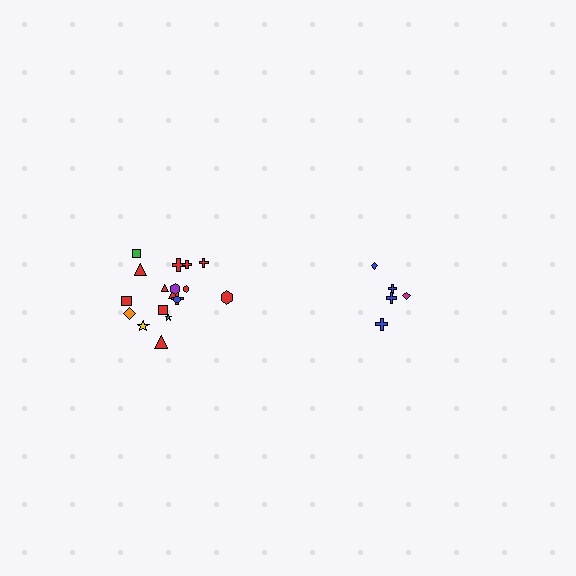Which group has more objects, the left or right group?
The left group.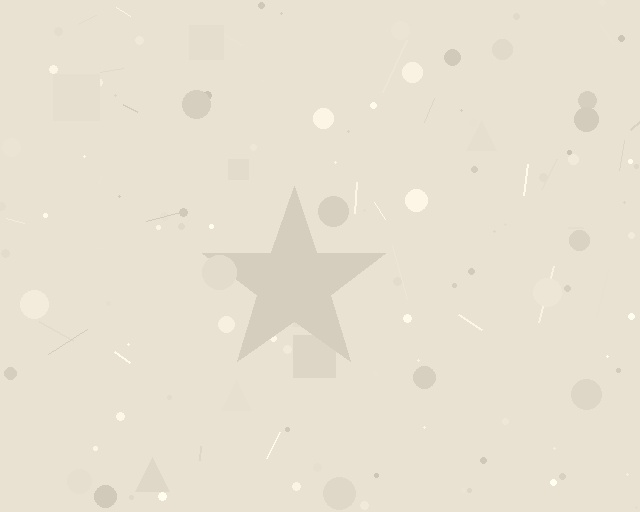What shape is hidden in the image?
A star is hidden in the image.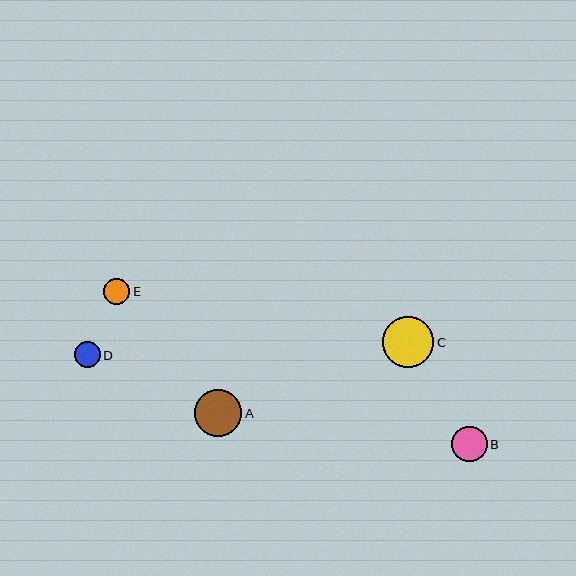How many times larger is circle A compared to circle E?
Circle A is approximately 1.8 times the size of circle E.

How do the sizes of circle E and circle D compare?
Circle E and circle D are approximately the same size.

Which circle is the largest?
Circle C is the largest with a size of approximately 51 pixels.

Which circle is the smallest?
Circle D is the smallest with a size of approximately 26 pixels.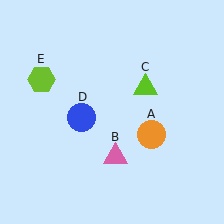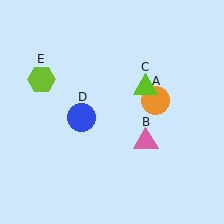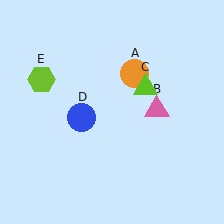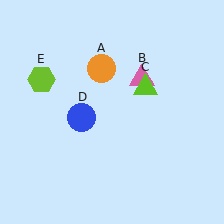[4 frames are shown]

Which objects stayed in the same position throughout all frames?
Lime triangle (object C) and blue circle (object D) and lime hexagon (object E) remained stationary.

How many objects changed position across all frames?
2 objects changed position: orange circle (object A), pink triangle (object B).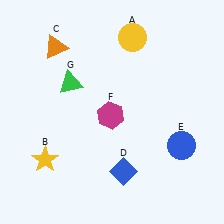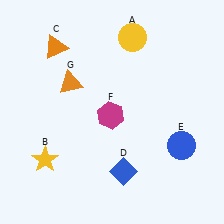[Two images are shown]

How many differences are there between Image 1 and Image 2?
There is 1 difference between the two images.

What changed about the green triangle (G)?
In Image 1, G is green. In Image 2, it changed to orange.